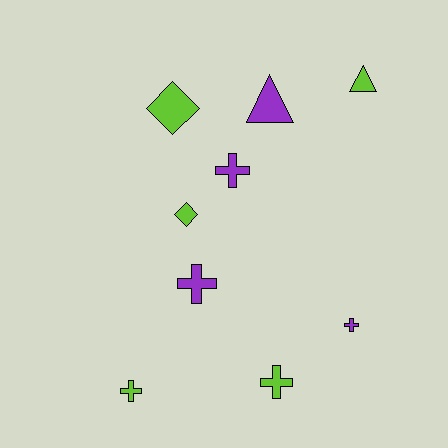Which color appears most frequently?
Lime, with 5 objects.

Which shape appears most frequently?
Cross, with 5 objects.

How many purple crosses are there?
There are 3 purple crosses.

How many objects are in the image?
There are 9 objects.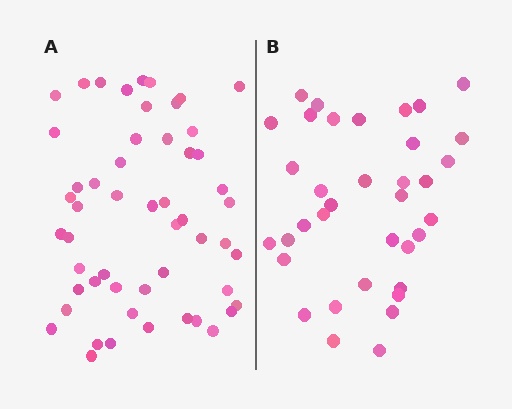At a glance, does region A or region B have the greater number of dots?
Region A (the left region) has more dots.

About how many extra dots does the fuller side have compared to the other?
Region A has approximately 15 more dots than region B.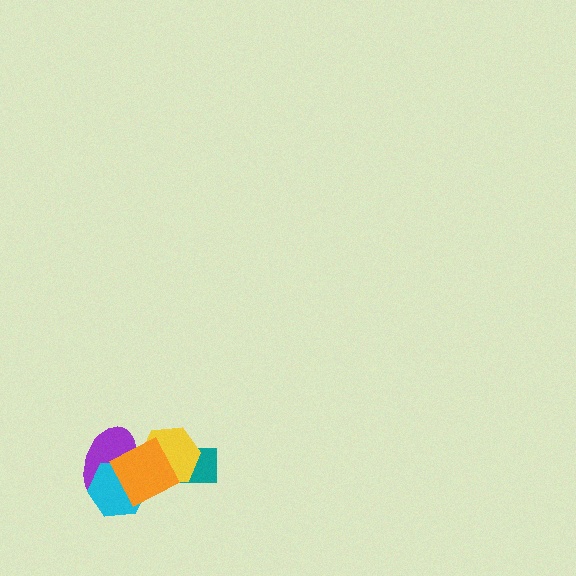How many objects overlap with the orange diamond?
4 objects overlap with the orange diamond.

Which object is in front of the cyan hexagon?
The orange diamond is in front of the cyan hexagon.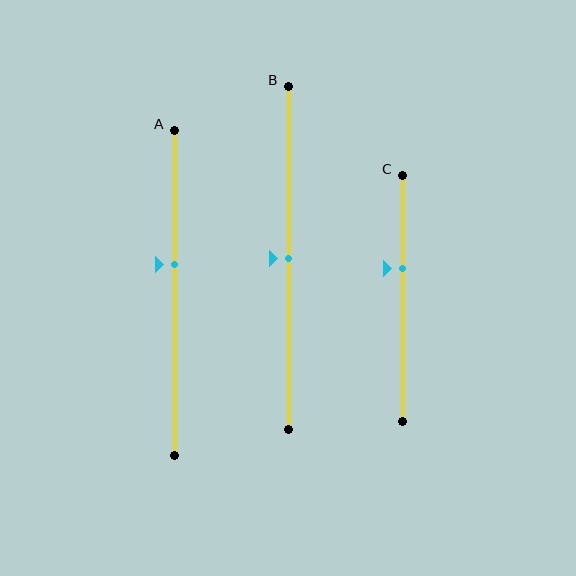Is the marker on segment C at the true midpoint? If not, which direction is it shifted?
No, the marker on segment C is shifted upward by about 12% of the segment length.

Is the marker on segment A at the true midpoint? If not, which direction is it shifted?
No, the marker on segment A is shifted upward by about 9% of the segment length.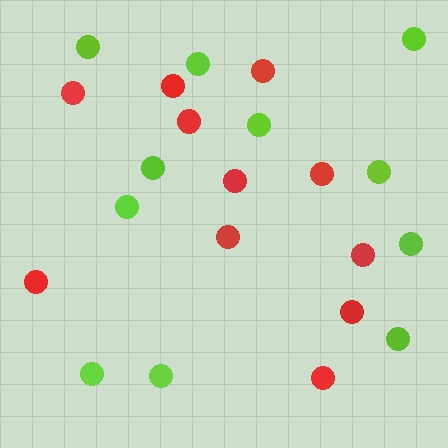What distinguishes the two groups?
There are 2 groups: one group of red circles (11) and one group of lime circles (11).